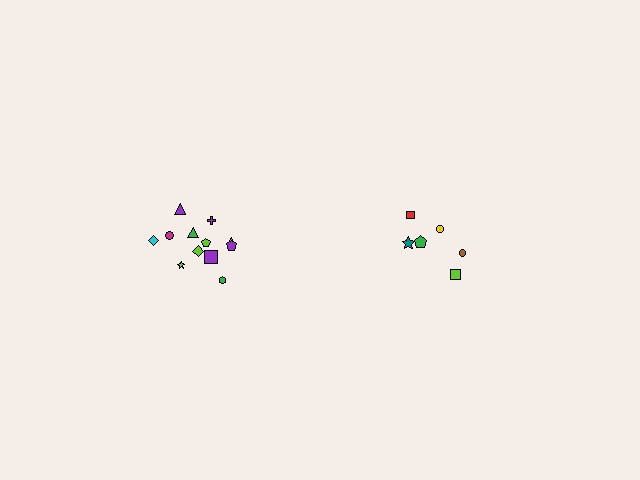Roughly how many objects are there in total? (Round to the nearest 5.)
Roughly 20 objects in total.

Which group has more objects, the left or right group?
The left group.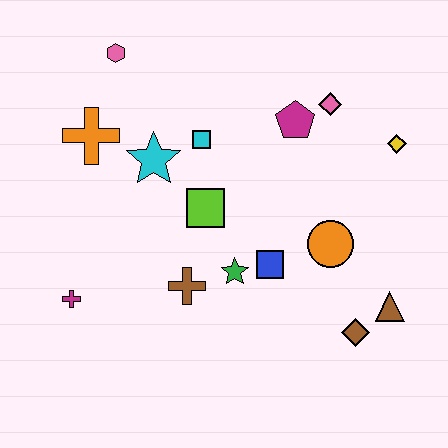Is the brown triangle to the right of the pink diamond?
Yes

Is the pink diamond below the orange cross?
No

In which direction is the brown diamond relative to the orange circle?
The brown diamond is below the orange circle.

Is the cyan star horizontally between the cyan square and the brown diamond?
No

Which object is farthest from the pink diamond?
The magenta cross is farthest from the pink diamond.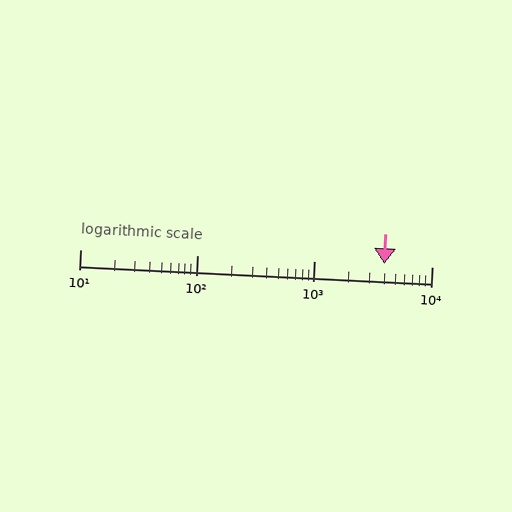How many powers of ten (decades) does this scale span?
The scale spans 3 decades, from 10 to 10000.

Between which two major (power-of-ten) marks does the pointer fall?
The pointer is between 1000 and 10000.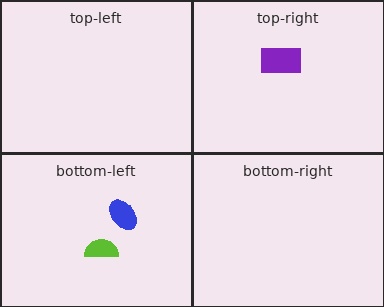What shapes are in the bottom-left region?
The lime semicircle, the blue ellipse.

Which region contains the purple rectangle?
The top-right region.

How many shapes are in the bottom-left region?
2.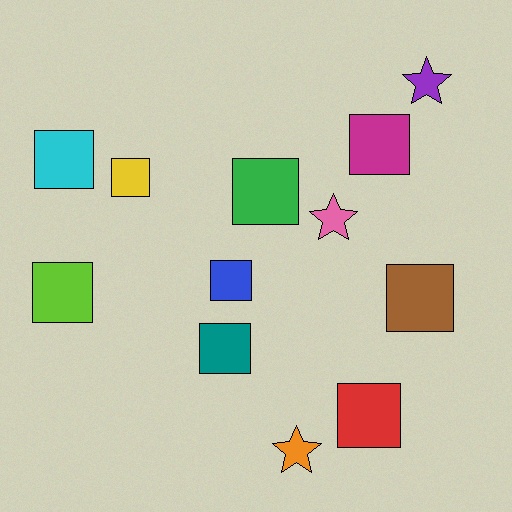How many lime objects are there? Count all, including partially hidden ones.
There is 1 lime object.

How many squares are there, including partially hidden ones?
There are 9 squares.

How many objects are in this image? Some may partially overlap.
There are 12 objects.